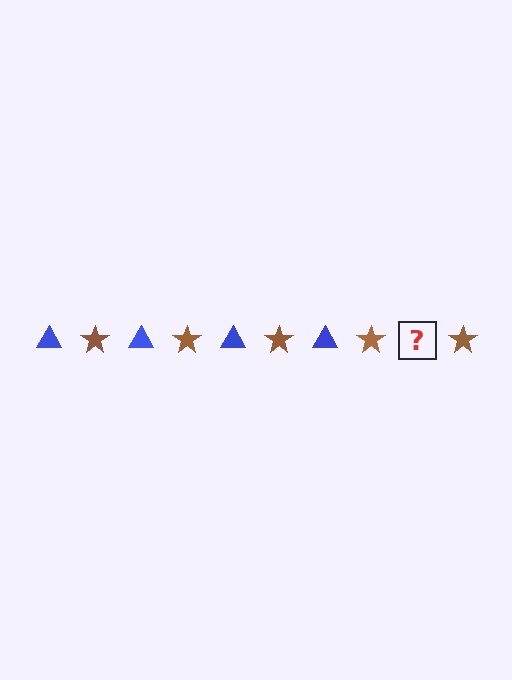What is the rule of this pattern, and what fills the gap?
The rule is that the pattern alternates between blue triangle and brown star. The gap should be filled with a blue triangle.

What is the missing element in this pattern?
The missing element is a blue triangle.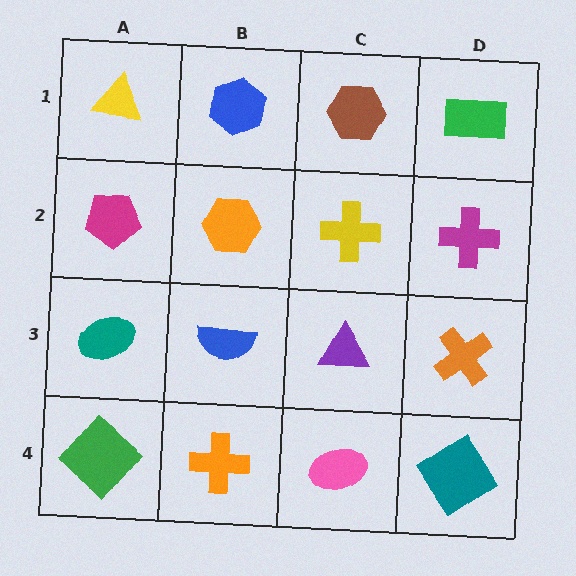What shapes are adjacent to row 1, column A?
A magenta pentagon (row 2, column A), a blue hexagon (row 1, column B).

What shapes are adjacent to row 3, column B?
An orange hexagon (row 2, column B), an orange cross (row 4, column B), a teal ellipse (row 3, column A), a purple triangle (row 3, column C).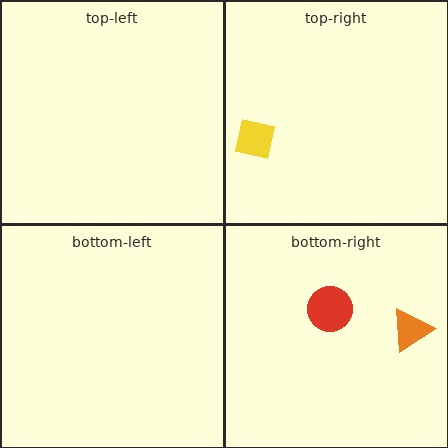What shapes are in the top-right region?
The yellow square.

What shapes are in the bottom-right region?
The red circle, the orange triangle.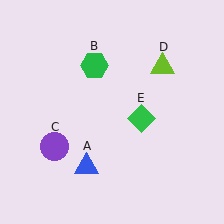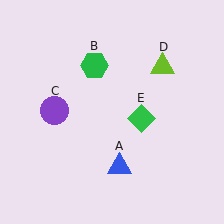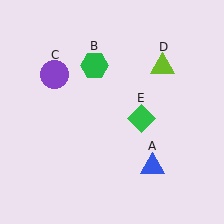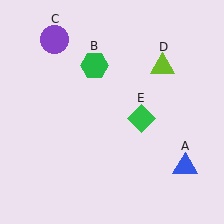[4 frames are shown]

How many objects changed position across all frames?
2 objects changed position: blue triangle (object A), purple circle (object C).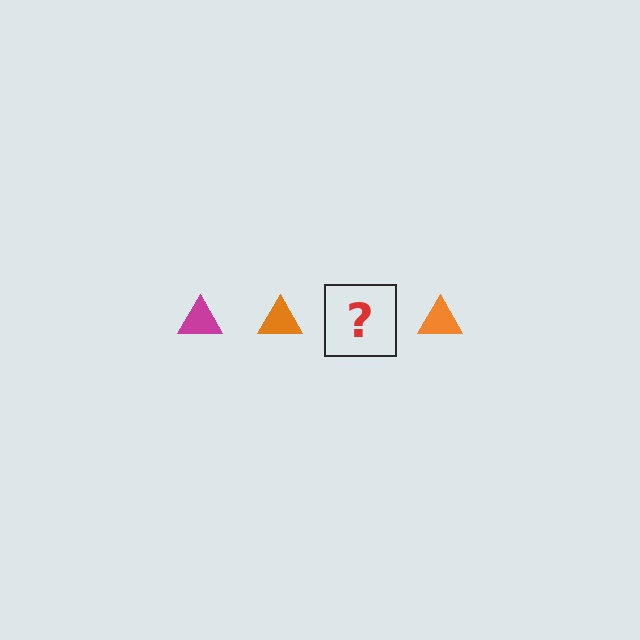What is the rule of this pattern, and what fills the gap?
The rule is that the pattern cycles through magenta, orange triangles. The gap should be filled with a magenta triangle.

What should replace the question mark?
The question mark should be replaced with a magenta triangle.